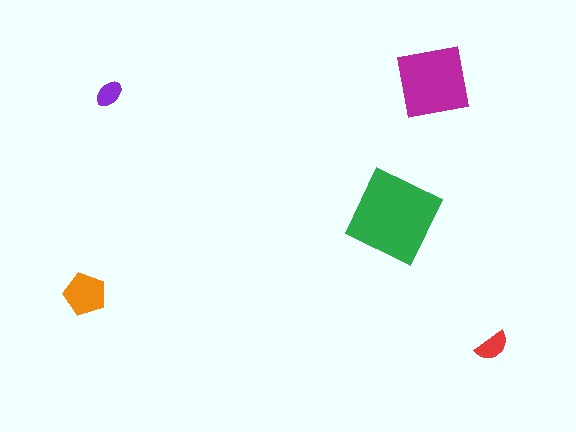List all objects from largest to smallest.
The green diamond, the magenta square, the orange pentagon, the red semicircle, the purple ellipse.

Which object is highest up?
The magenta square is topmost.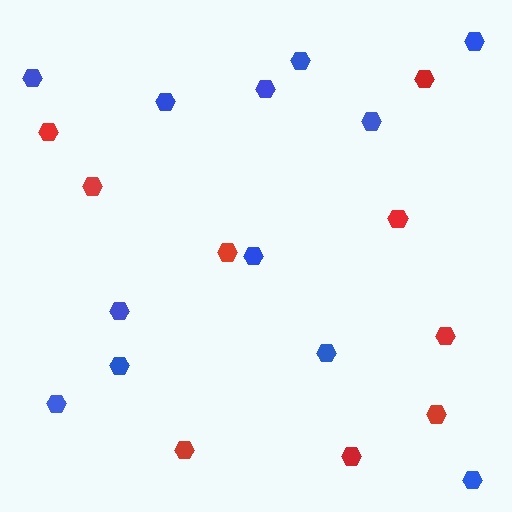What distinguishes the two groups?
There are 2 groups: one group of red hexagons (9) and one group of blue hexagons (12).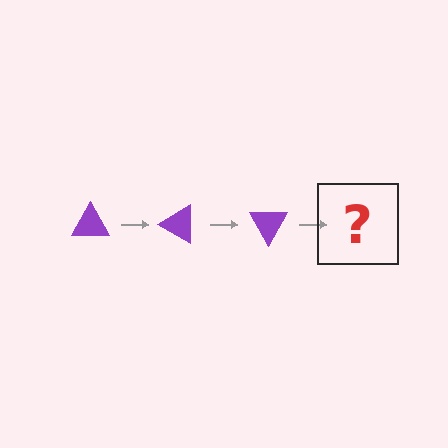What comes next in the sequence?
The next element should be a purple triangle rotated 90 degrees.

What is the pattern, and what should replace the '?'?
The pattern is that the triangle rotates 30 degrees each step. The '?' should be a purple triangle rotated 90 degrees.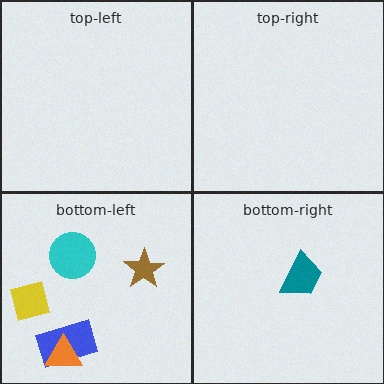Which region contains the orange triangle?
The bottom-left region.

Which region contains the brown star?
The bottom-left region.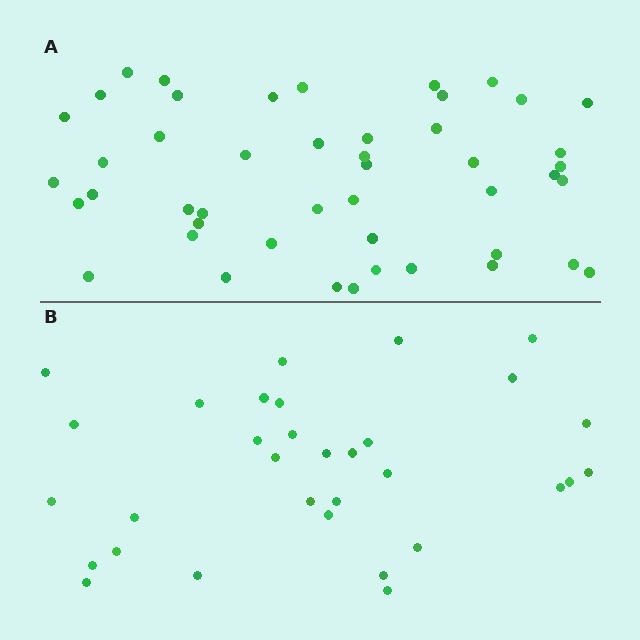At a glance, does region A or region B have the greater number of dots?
Region A (the top region) has more dots.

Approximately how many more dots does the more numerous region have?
Region A has approximately 15 more dots than region B.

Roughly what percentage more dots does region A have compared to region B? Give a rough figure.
About 45% more.